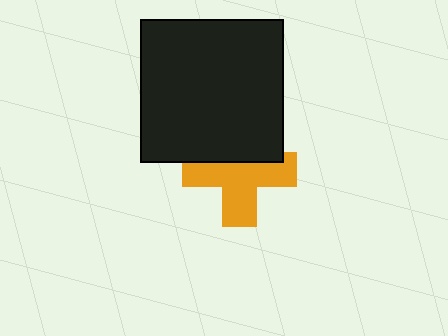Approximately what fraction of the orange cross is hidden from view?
Roughly 38% of the orange cross is hidden behind the black square.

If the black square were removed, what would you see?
You would see the complete orange cross.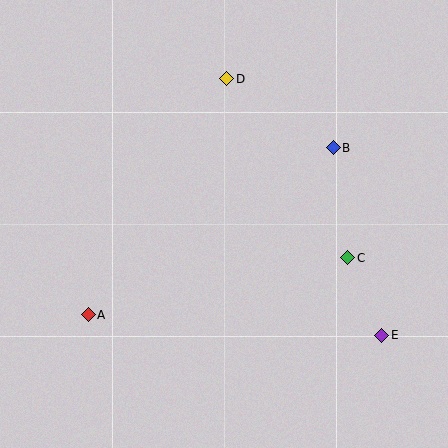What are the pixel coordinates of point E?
Point E is at (382, 335).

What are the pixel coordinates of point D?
Point D is at (227, 79).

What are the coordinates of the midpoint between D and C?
The midpoint between D and C is at (287, 168).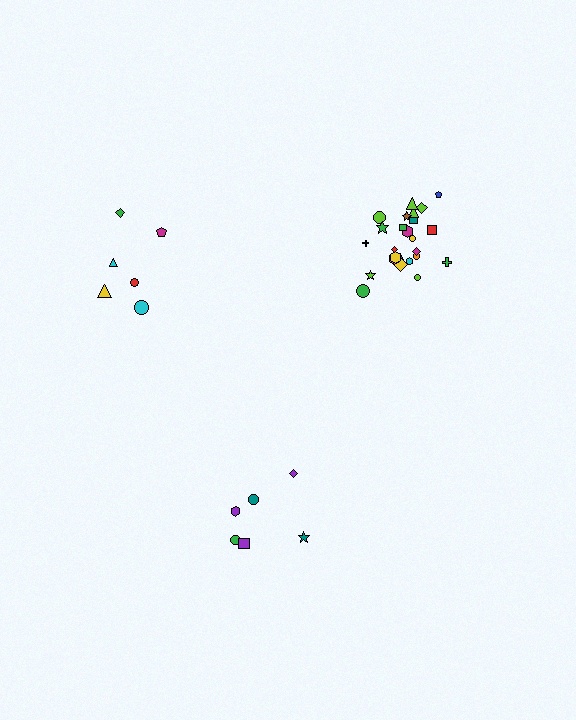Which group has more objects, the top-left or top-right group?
The top-right group.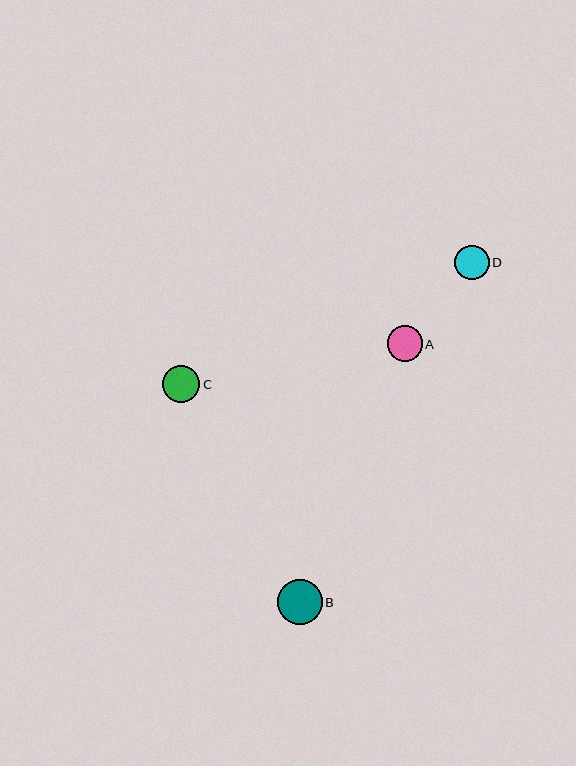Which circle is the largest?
Circle B is the largest with a size of approximately 45 pixels.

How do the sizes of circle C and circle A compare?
Circle C and circle A are approximately the same size.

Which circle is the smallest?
Circle D is the smallest with a size of approximately 35 pixels.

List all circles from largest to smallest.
From largest to smallest: B, C, A, D.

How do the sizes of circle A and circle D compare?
Circle A and circle D are approximately the same size.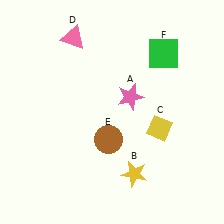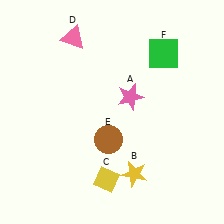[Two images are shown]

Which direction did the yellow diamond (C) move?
The yellow diamond (C) moved left.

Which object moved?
The yellow diamond (C) moved left.